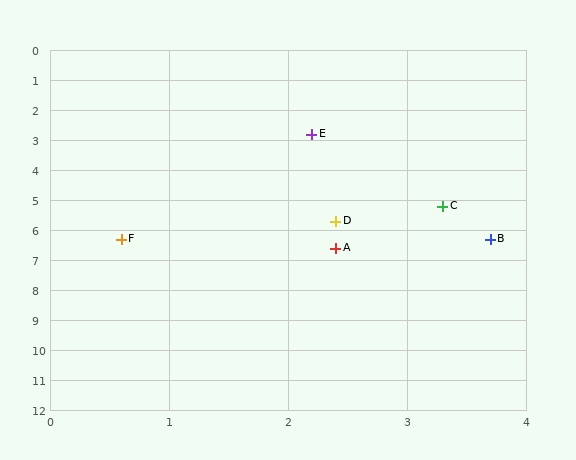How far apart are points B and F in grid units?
Points B and F are about 3.1 grid units apart.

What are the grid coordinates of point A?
Point A is at approximately (2.4, 6.6).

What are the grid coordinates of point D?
Point D is at approximately (2.4, 5.7).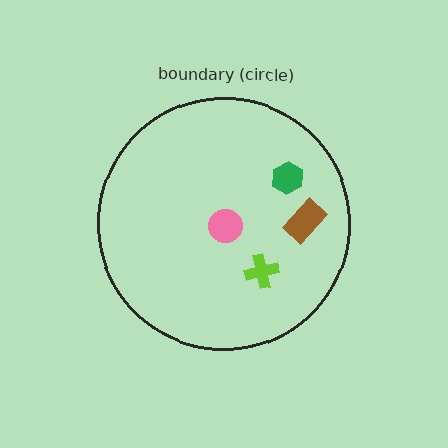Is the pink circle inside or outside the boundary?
Inside.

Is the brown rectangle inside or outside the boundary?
Inside.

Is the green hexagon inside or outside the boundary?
Inside.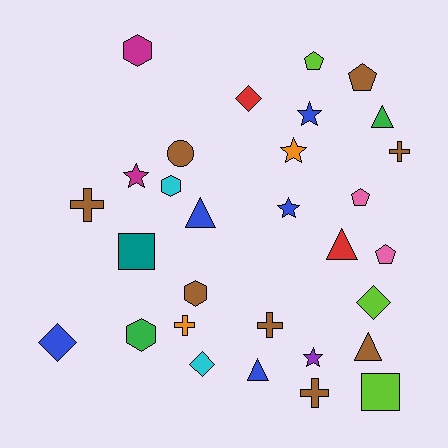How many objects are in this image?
There are 30 objects.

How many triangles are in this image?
There are 5 triangles.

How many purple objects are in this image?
There is 1 purple object.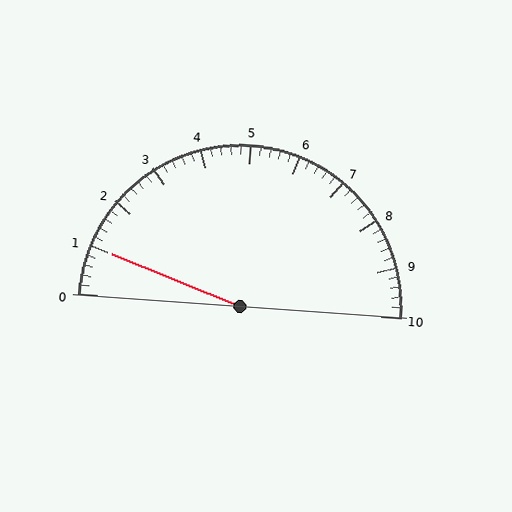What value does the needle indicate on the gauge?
The needle indicates approximately 1.0.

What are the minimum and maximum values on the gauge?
The gauge ranges from 0 to 10.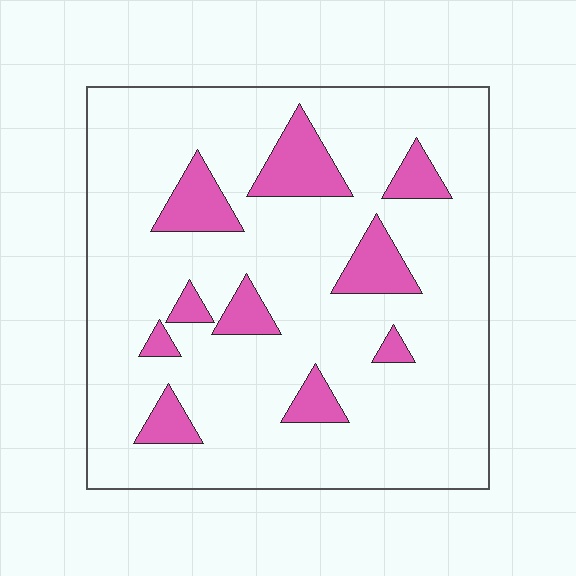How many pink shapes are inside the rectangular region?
10.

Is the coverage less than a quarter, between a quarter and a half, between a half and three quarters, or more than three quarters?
Less than a quarter.